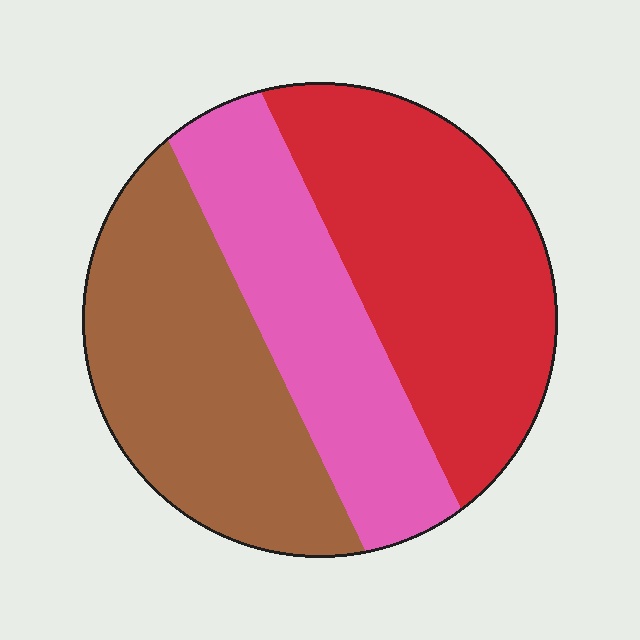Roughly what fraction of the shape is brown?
Brown takes up about one third (1/3) of the shape.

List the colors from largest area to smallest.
From largest to smallest: red, brown, pink.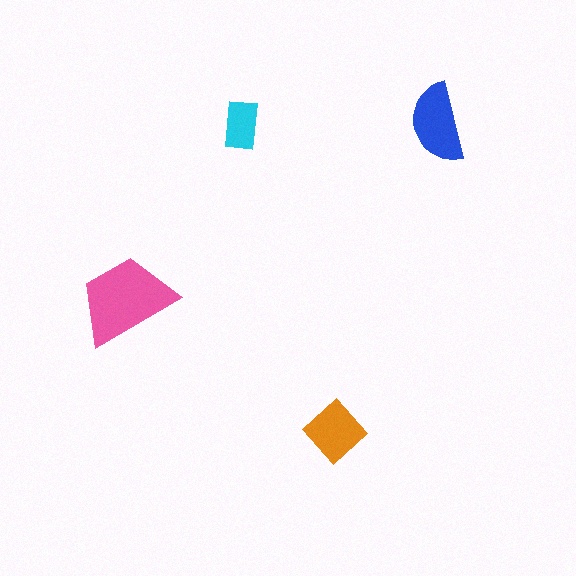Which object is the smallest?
The cyan rectangle.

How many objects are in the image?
There are 4 objects in the image.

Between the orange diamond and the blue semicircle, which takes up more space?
The blue semicircle.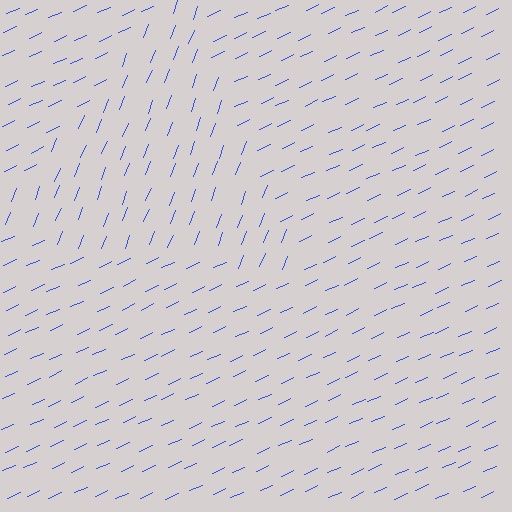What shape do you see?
I see a triangle.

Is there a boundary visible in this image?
Yes, there is a texture boundary formed by a change in line orientation.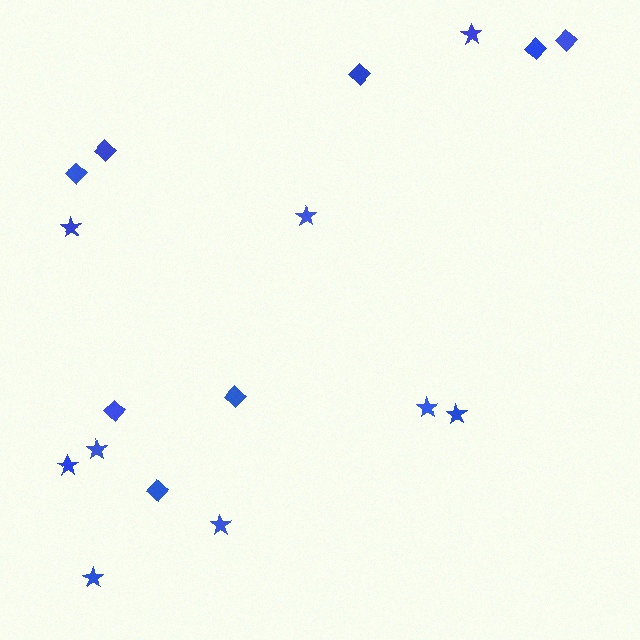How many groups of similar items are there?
There are 2 groups: one group of stars (9) and one group of diamonds (8).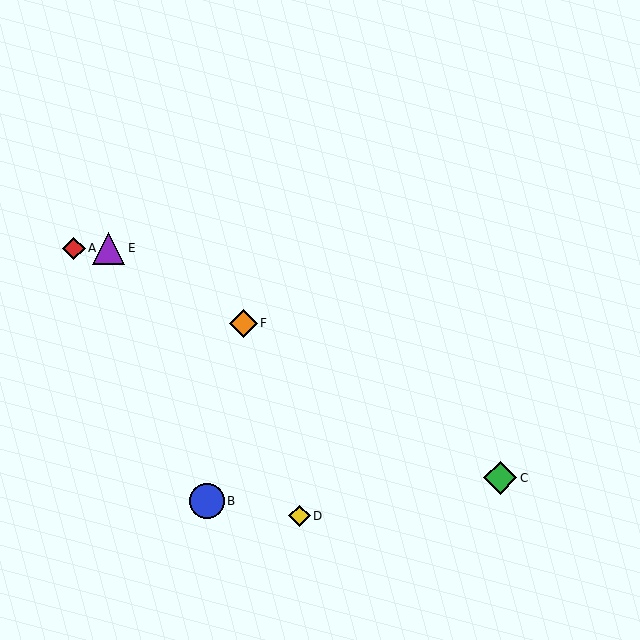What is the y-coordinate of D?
Object D is at y≈516.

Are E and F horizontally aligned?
No, E is at y≈248 and F is at y≈323.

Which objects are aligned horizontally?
Objects A, E are aligned horizontally.